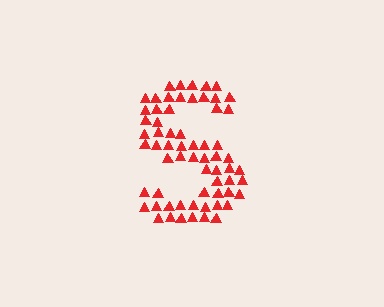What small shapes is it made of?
It is made of small triangles.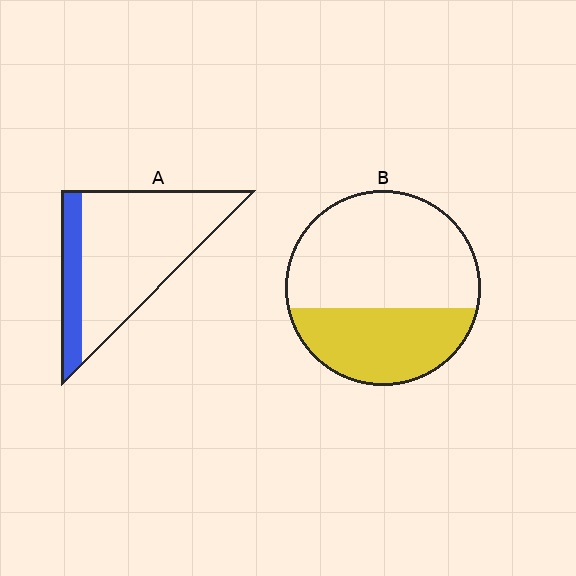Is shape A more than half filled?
No.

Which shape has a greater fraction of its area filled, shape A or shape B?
Shape B.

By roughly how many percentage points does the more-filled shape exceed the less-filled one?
By roughly 15 percentage points (B over A).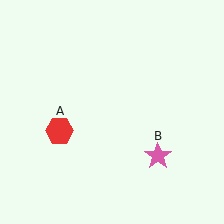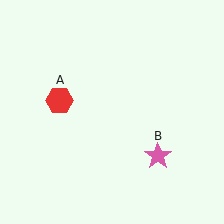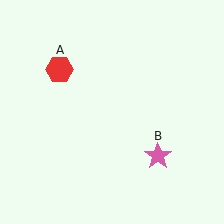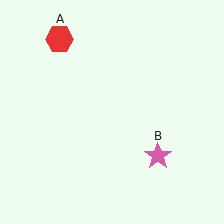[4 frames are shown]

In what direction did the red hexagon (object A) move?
The red hexagon (object A) moved up.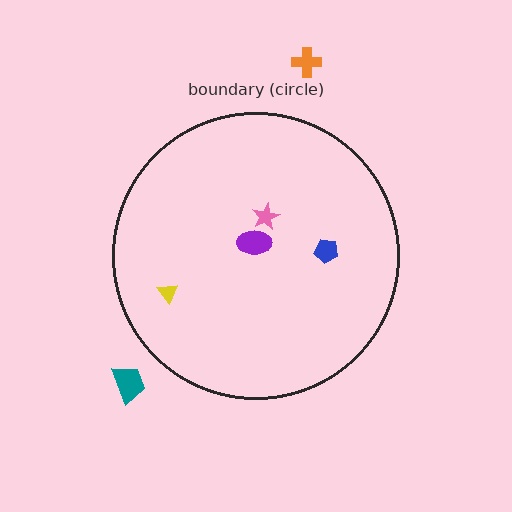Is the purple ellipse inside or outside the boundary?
Inside.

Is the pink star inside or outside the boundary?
Inside.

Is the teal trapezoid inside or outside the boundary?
Outside.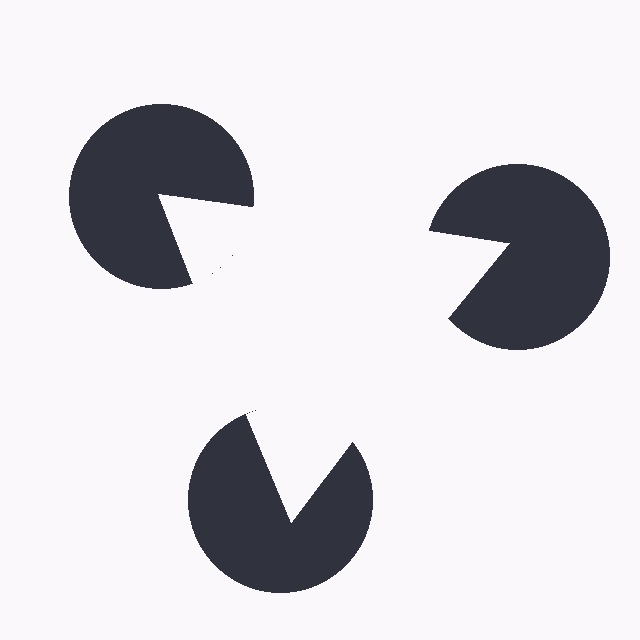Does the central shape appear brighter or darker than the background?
It typically appears slightly brighter than the background, even though no actual brightness change is drawn.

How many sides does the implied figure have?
3 sides.